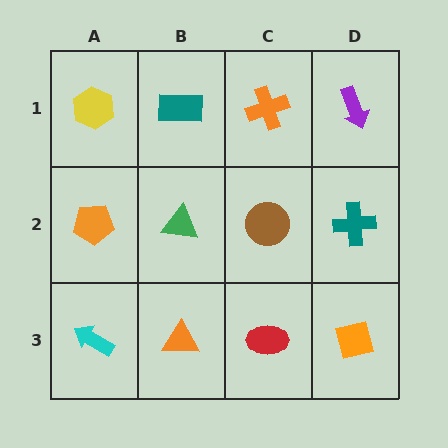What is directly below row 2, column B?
An orange triangle.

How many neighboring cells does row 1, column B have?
3.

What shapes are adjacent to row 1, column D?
A teal cross (row 2, column D), an orange cross (row 1, column C).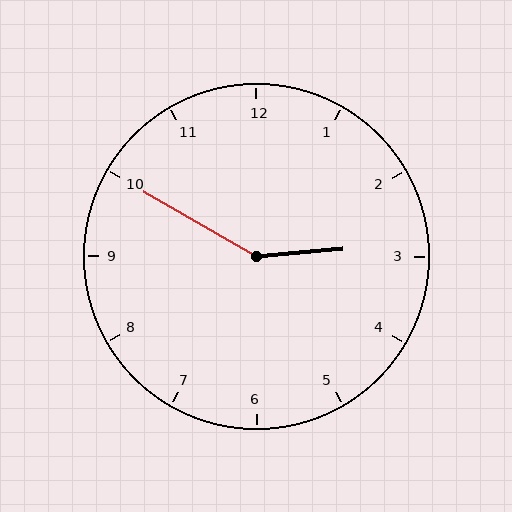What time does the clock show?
2:50.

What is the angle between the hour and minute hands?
Approximately 145 degrees.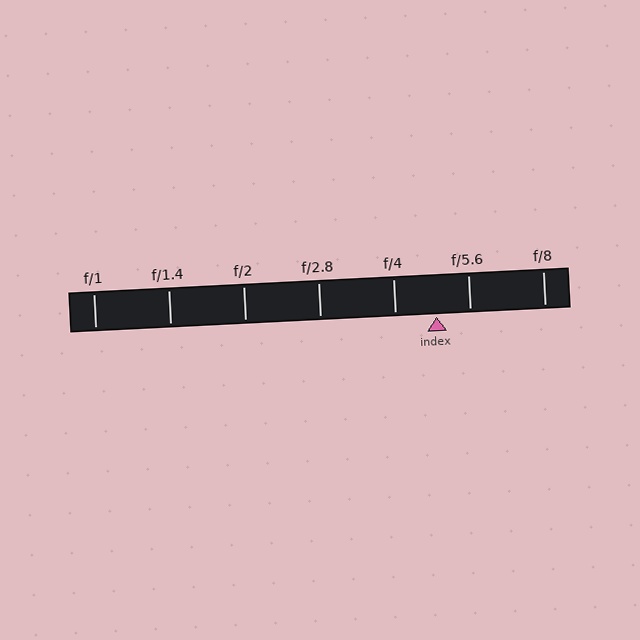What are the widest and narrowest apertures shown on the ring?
The widest aperture shown is f/1 and the narrowest is f/8.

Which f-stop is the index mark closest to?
The index mark is closest to f/5.6.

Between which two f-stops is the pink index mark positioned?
The index mark is between f/4 and f/5.6.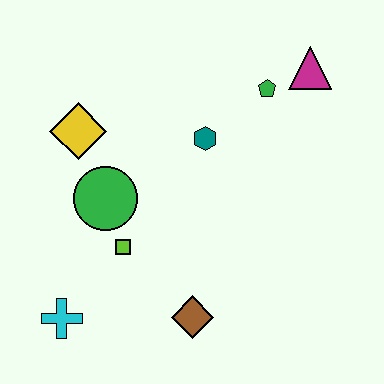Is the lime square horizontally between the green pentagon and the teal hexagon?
No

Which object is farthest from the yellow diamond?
The magenta triangle is farthest from the yellow diamond.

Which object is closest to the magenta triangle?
The green pentagon is closest to the magenta triangle.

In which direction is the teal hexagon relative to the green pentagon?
The teal hexagon is to the left of the green pentagon.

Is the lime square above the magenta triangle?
No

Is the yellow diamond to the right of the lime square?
No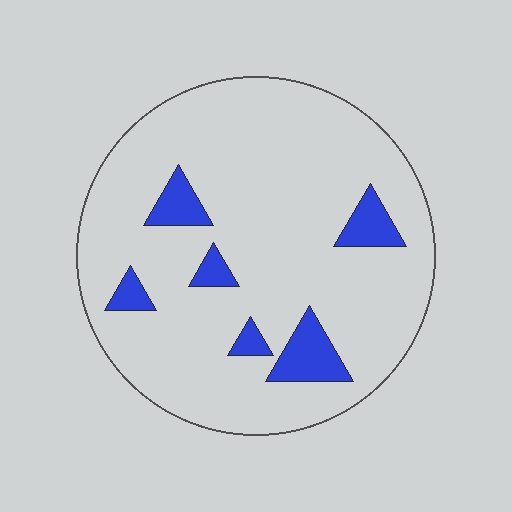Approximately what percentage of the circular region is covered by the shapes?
Approximately 10%.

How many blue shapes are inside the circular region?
6.